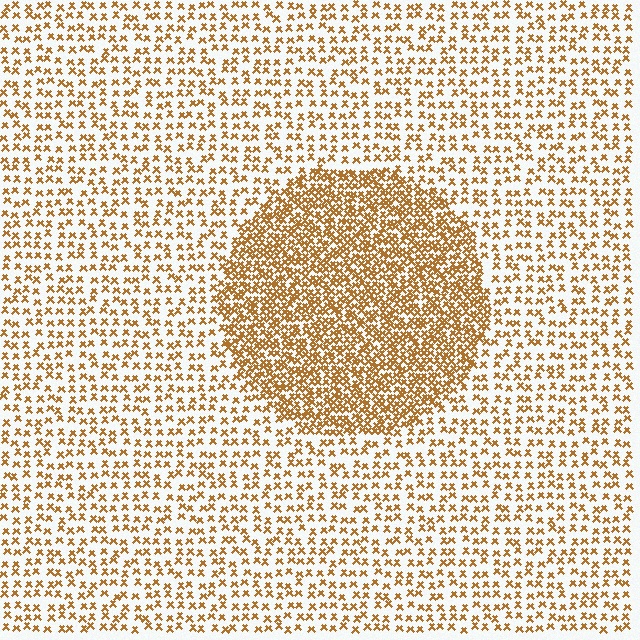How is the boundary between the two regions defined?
The boundary is defined by a change in element density (approximately 2.4x ratio). All elements are the same color, size, and shape.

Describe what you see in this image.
The image contains small brown elements arranged at two different densities. A circle-shaped region is visible where the elements are more densely packed than the surrounding area.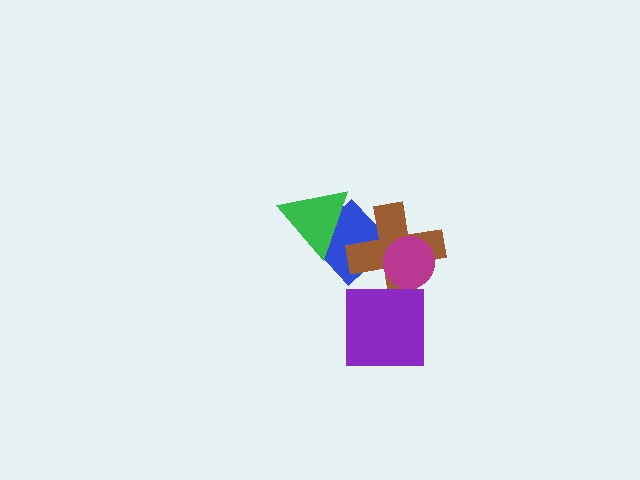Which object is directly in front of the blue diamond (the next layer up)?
The brown cross is directly in front of the blue diamond.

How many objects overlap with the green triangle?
1 object overlaps with the green triangle.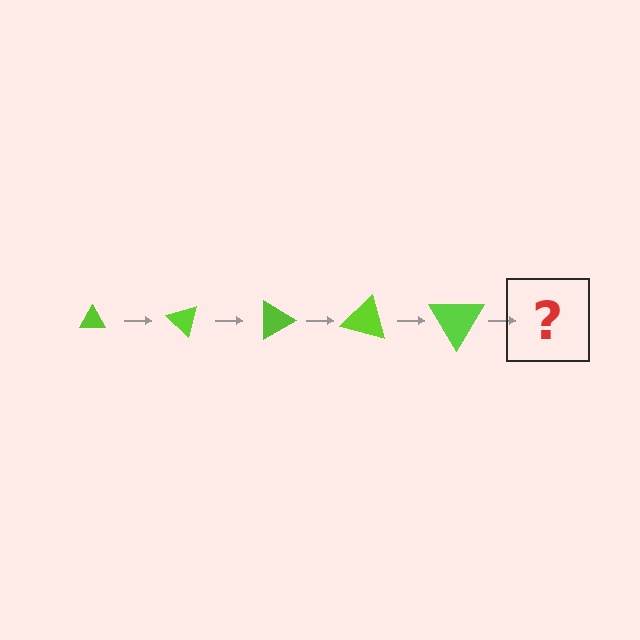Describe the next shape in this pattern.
It should be a triangle, larger than the previous one and rotated 225 degrees from the start.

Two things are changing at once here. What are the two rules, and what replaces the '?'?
The two rules are that the triangle grows larger each step and it rotates 45 degrees each step. The '?' should be a triangle, larger than the previous one and rotated 225 degrees from the start.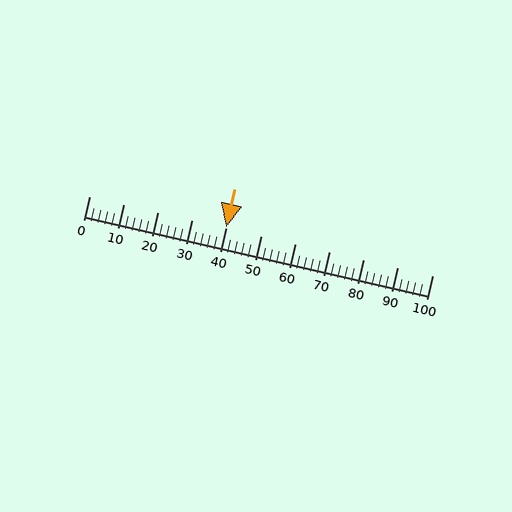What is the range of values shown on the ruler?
The ruler shows values from 0 to 100.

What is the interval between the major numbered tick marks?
The major tick marks are spaced 10 units apart.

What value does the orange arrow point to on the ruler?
The orange arrow points to approximately 40.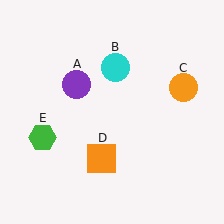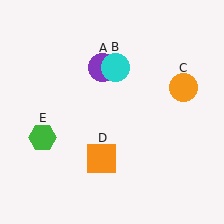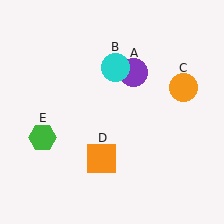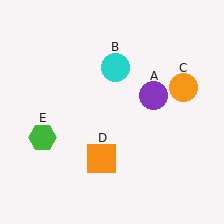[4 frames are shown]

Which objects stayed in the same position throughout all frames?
Cyan circle (object B) and orange circle (object C) and orange square (object D) and green hexagon (object E) remained stationary.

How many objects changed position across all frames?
1 object changed position: purple circle (object A).